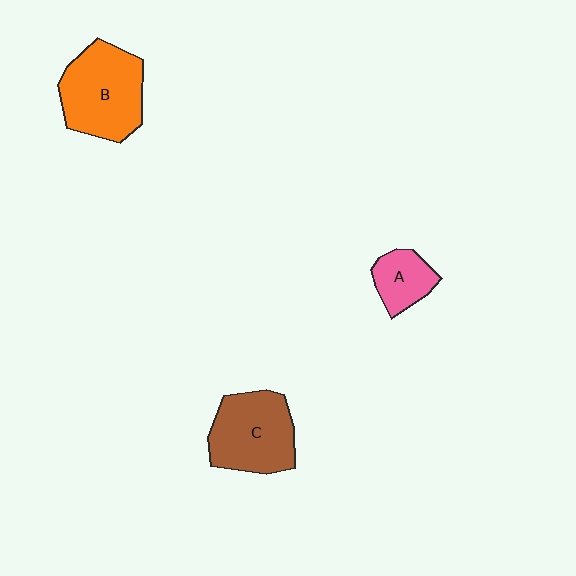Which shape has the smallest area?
Shape A (pink).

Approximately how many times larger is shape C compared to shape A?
Approximately 2.0 times.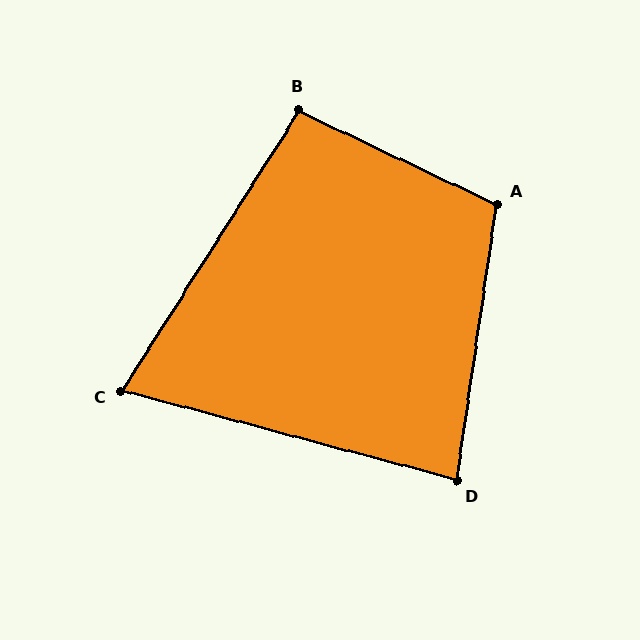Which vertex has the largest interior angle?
A, at approximately 107 degrees.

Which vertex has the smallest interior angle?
C, at approximately 73 degrees.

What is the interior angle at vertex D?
Approximately 83 degrees (acute).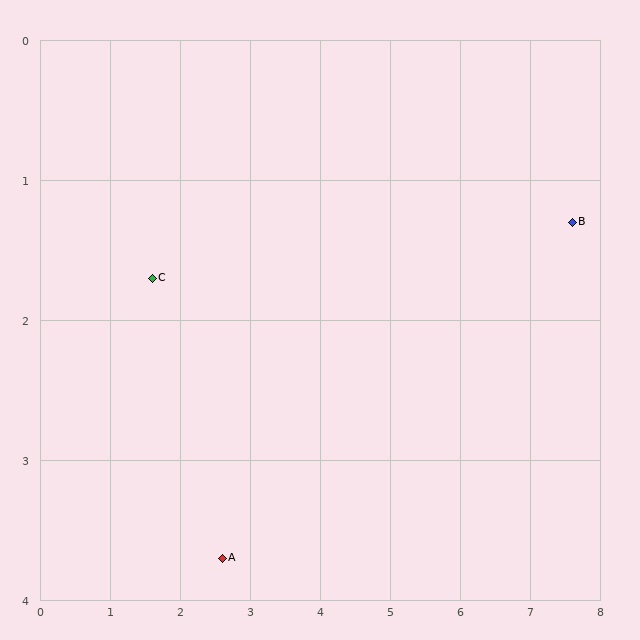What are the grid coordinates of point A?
Point A is at approximately (2.6, 3.7).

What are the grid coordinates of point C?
Point C is at approximately (1.6, 1.7).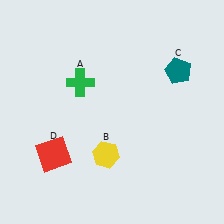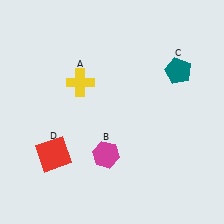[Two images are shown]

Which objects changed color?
A changed from green to yellow. B changed from yellow to magenta.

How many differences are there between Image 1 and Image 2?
There are 2 differences between the two images.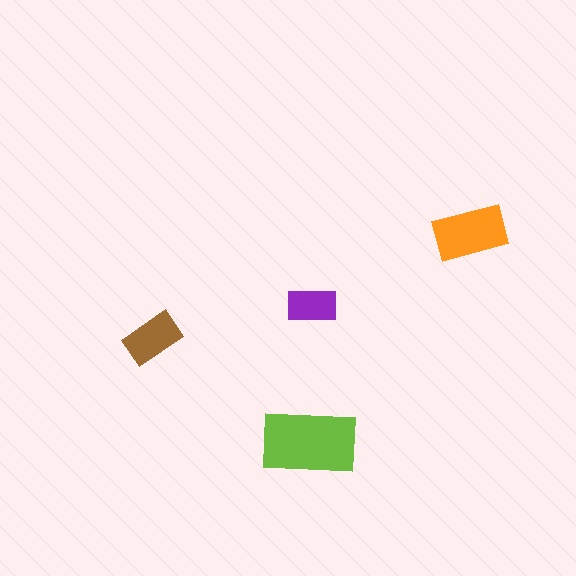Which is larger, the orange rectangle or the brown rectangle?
The orange one.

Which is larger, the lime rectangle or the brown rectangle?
The lime one.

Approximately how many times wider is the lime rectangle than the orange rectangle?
About 1.5 times wider.